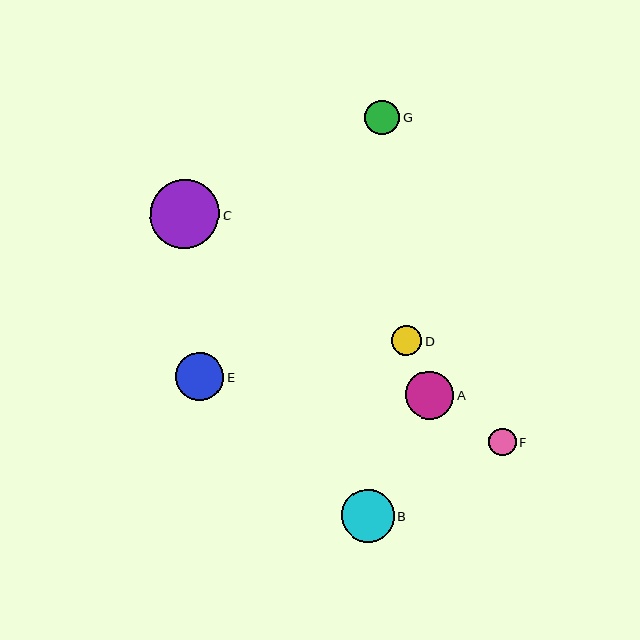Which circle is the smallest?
Circle F is the smallest with a size of approximately 28 pixels.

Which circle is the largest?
Circle C is the largest with a size of approximately 70 pixels.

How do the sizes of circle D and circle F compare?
Circle D and circle F are approximately the same size.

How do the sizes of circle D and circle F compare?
Circle D and circle F are approximately the same size.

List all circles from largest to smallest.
From largest to smallest: C, B, A, E, G, D, F.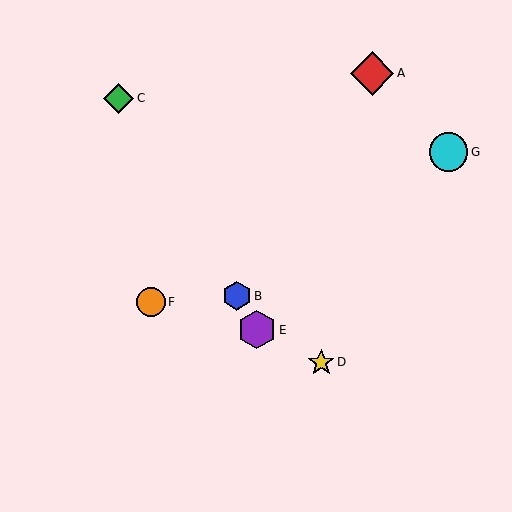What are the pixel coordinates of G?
Object G is at (448, 152).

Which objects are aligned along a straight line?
Objects B, C, E are aligned along a straight line.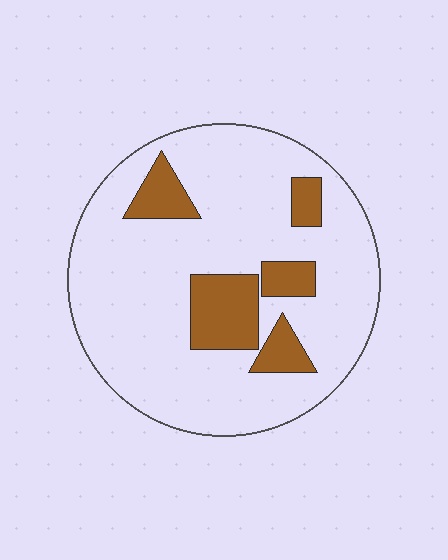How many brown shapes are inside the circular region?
5.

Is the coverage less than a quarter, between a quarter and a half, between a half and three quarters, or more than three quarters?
Less than a quarter.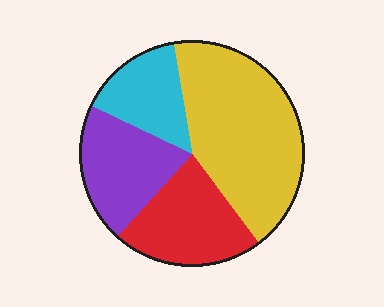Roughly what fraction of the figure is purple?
Purple covers 20% of the figure.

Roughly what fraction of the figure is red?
Red takes up about one fifth (1/5) of the figure.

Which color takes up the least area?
Cyan, at roughly 15%.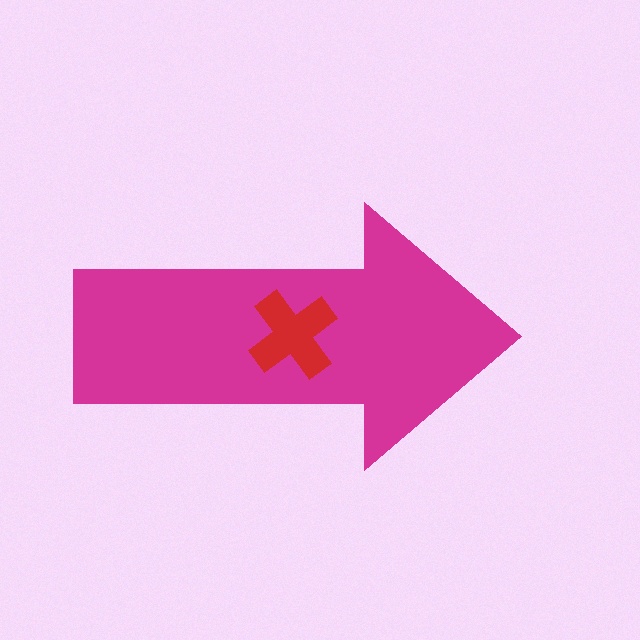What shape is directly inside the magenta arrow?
The red cross.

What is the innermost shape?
The red cross.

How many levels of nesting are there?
2.